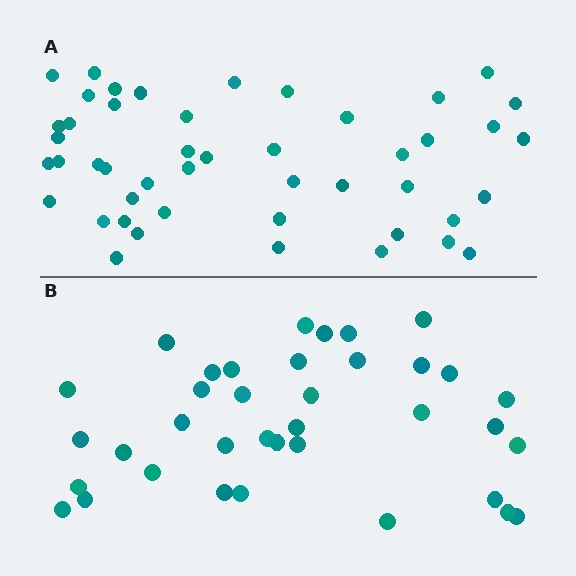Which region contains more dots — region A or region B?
Region A (the top region) has more dots.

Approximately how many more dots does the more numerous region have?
Region A has roughly 10 or so more dots than region B.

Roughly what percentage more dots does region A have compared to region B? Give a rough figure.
About 25% more.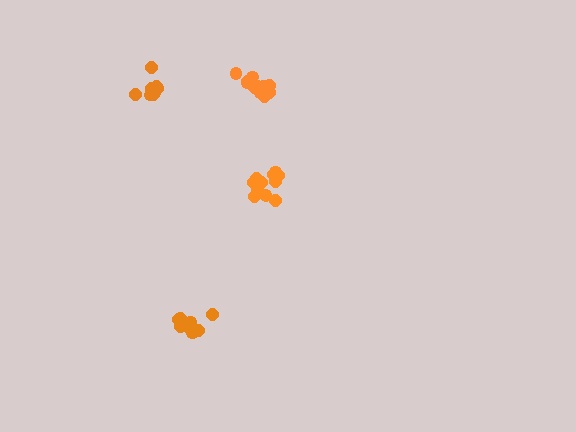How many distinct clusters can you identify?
There are 4 distinct clusters.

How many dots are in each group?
Group 1: 12 dots, Group 2: 15 dots, Group 3: 9 dots, Group 4: 11 dots (47 total).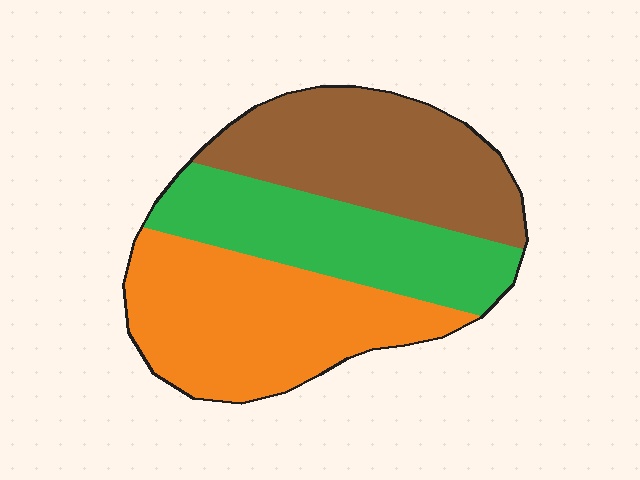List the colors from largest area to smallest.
From largest to smallest: orange, brown, green.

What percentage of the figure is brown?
Brown takes up about one third (1/3) of the figure.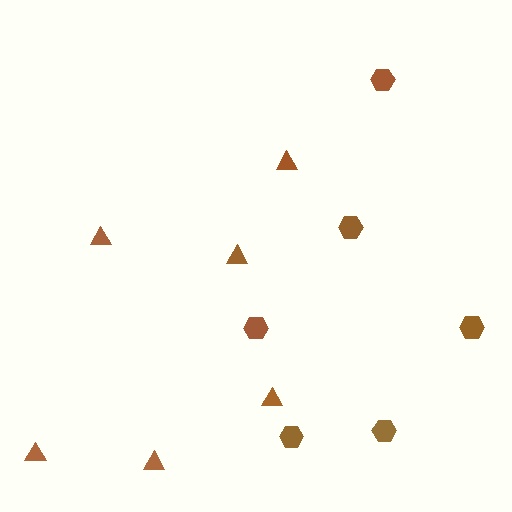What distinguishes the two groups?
There are 2 groups: one group of triangles (6) and one group of hexagons (6).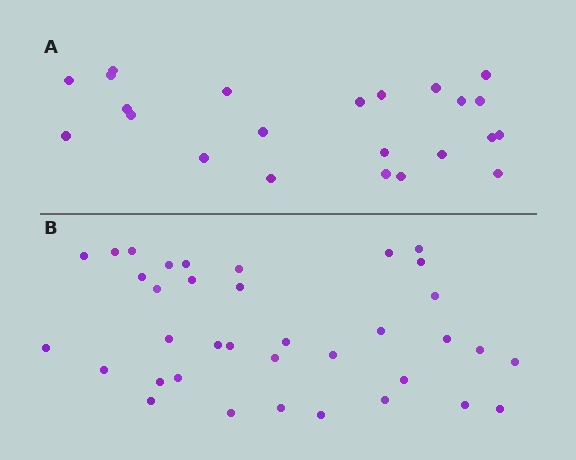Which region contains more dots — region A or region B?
Region B (the bottom region) has more dots.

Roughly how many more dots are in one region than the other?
Region B has approximately 15 more dots than region A.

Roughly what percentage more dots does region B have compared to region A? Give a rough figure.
About 55% more.